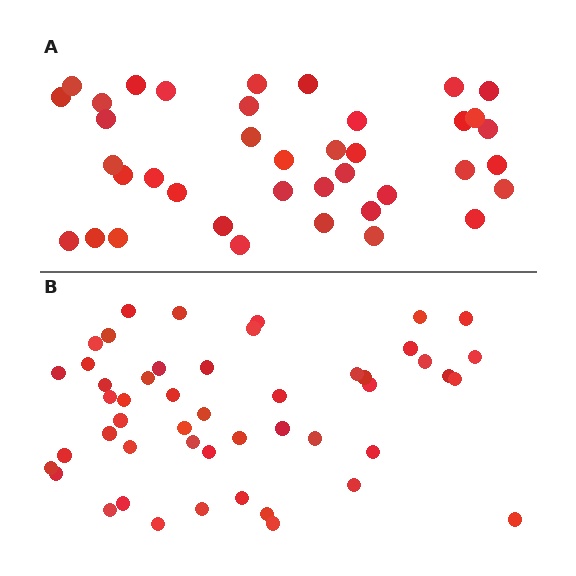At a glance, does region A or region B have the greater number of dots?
Region B (the bottom region) has more dots.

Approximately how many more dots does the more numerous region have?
Region B has roughly 10 or so more dots than region A.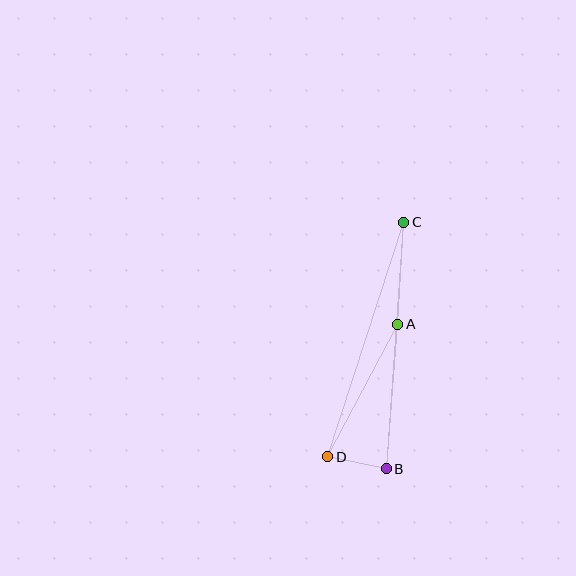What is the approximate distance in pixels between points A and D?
The distance between A and D is approximately 150 pixels.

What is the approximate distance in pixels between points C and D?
The distance between C and D is approximately 247 pixels.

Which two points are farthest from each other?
Points B and C are farthest from each other.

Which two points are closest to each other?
Points B and D are closest to each other.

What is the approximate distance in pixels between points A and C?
The distance between A and C is approximately 102 pixels.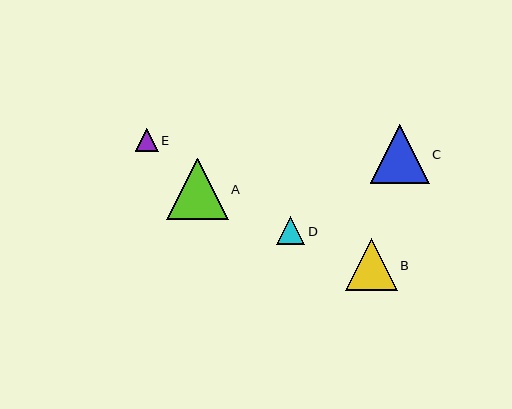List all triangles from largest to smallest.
From largest to smallest: A, C, B, D, E.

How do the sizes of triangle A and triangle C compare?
Triangle A and triangle C are approximately the same size.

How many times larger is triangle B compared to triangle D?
Triangle B is approximately 1.9 times the size of triangle D.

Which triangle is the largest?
Triangle A is the largest with a size of approximately 62 pixels.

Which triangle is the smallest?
Triangle E is the smallest with a size of approximately 22 pixels.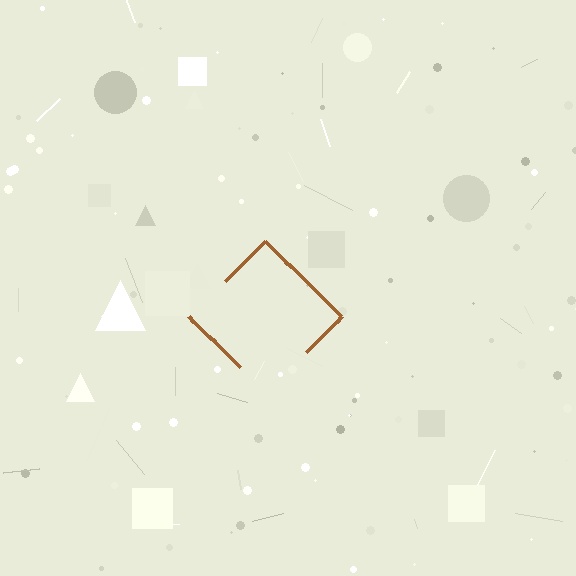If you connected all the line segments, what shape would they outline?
They would outline a diamond.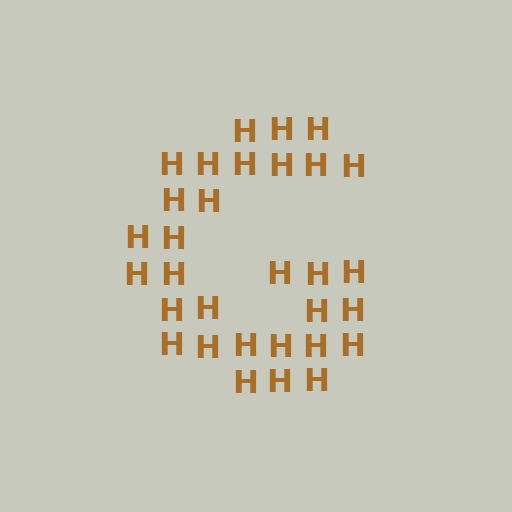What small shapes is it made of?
It is made of small letter H's.